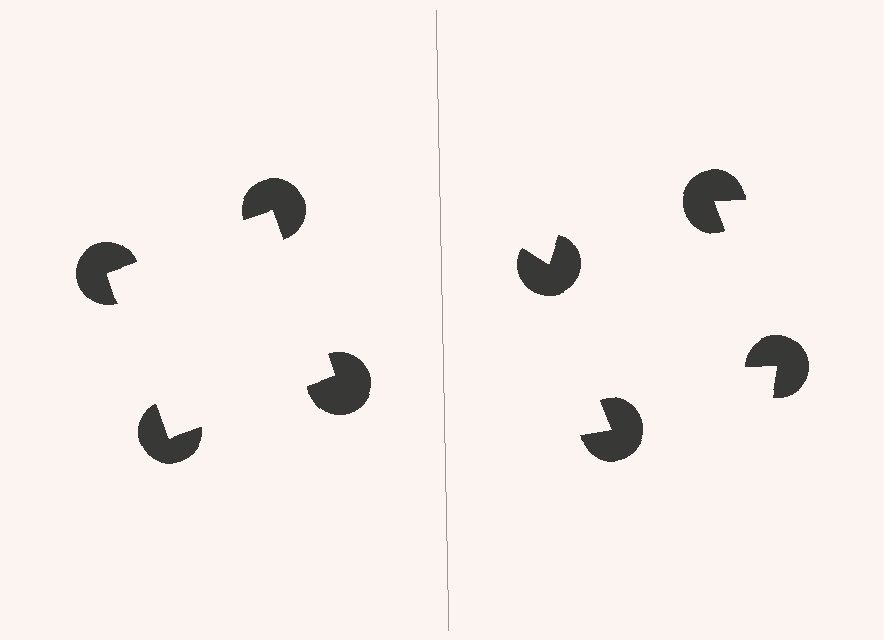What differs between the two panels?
The pac-man discs are positioned identically on both sides; only the wedge orientations differ. On the left they align to a square; on the right they are misaligned.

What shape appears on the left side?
An illusory square.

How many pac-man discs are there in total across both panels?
8 — 4 on each side.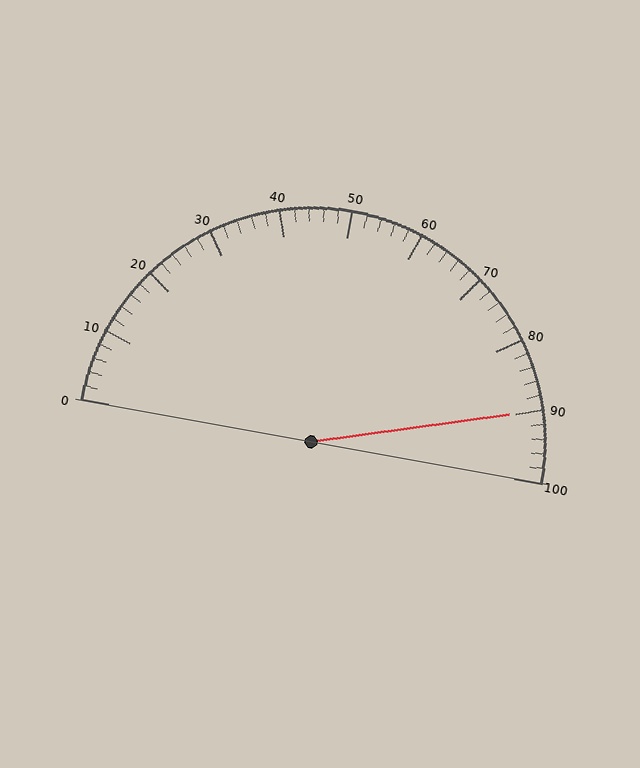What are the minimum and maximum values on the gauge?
The gauge ranges from 0 to 100.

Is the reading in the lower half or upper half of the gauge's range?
The reading is in the upper half of the range (0 to 100).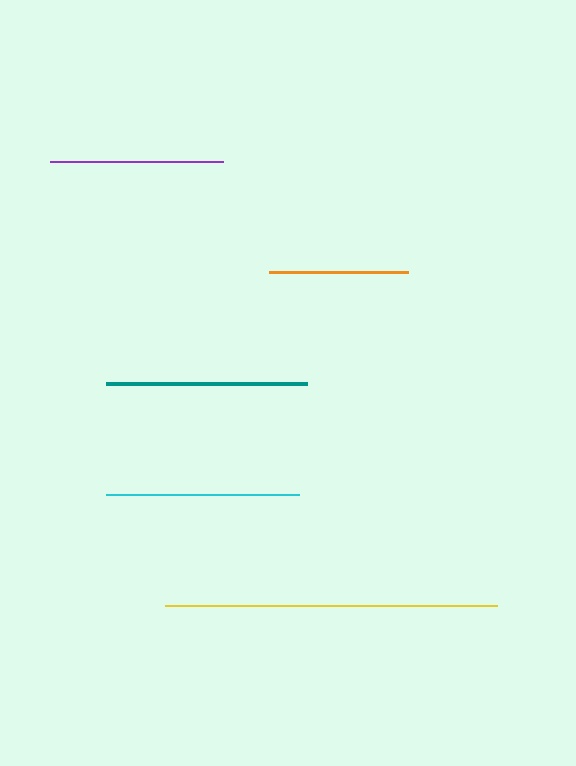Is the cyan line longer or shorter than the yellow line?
The yellow line is longer than the cyan line.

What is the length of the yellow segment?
The yellow segment is approximately 333 pixels long.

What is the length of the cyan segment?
The cyan segment is approximately 193 pixels long.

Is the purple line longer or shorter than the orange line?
The purple line is longer than the orange line.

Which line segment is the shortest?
The orange line is the shortest at approximately 138 pixels.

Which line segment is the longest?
The yellow line is the longest at approximately 333 pixels.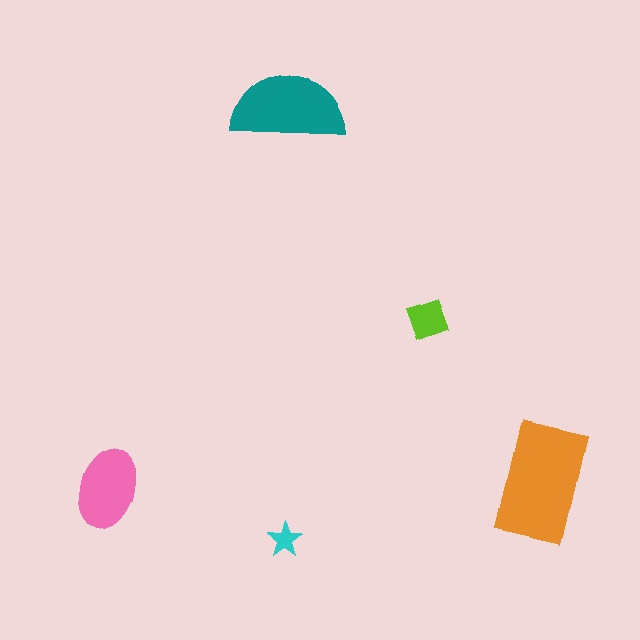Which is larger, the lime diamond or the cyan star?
The lime diamond.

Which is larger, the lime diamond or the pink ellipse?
The pink ellipse.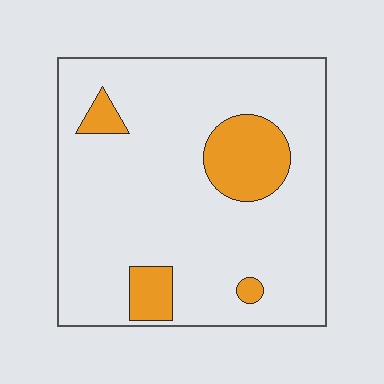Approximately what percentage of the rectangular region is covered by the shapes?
Approximately 15%.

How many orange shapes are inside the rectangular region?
4.